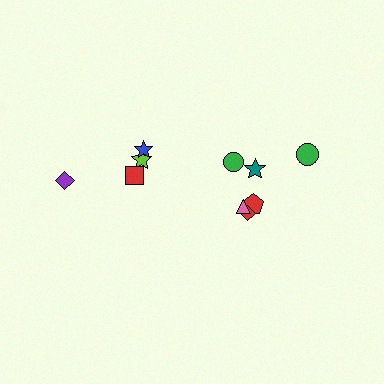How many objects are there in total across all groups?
There are 10 objects.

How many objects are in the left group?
There are 4 objects.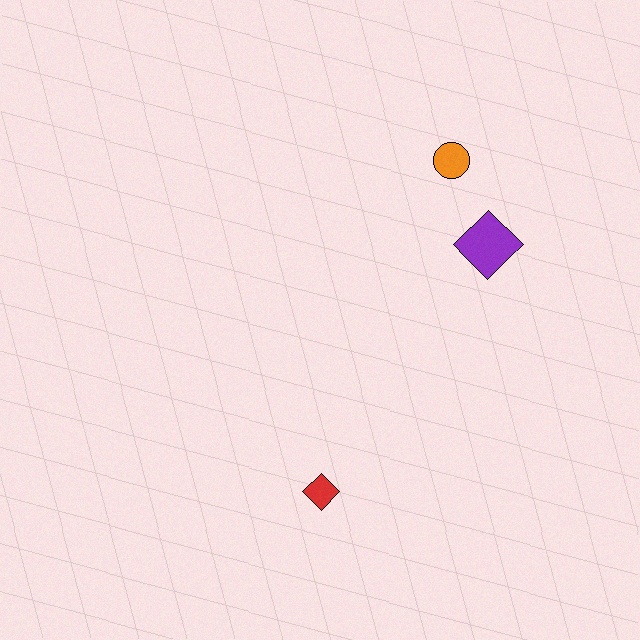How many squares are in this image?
There are no squares.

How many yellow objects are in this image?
There are no yellow objects.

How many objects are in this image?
There are 3 objects.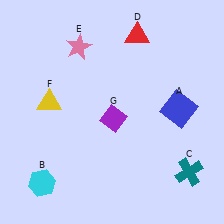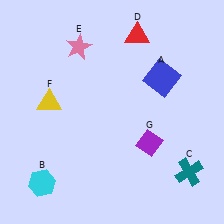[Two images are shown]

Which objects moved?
The objects that moved are: the blue square (A), the purple diamond (G).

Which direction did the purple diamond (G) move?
The purple diamond (G) moved right.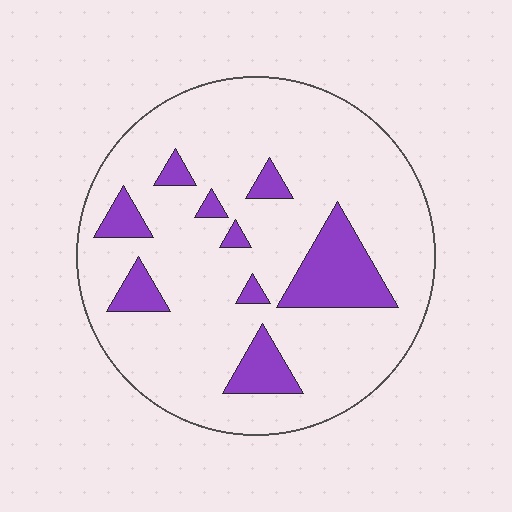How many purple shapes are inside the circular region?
9.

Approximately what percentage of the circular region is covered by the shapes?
Approximately 15%.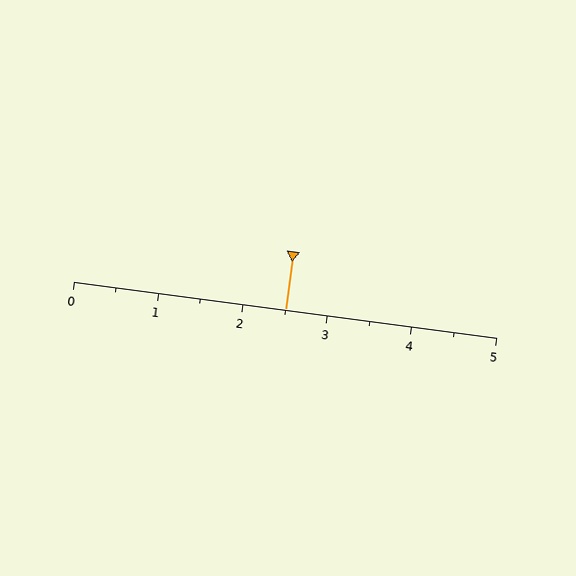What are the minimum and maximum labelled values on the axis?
The axis runs from 0 to 5.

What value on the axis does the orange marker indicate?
The marker indicates approximately 2.5.